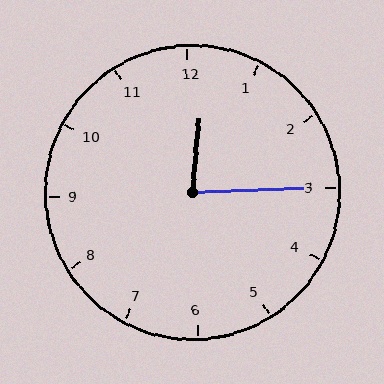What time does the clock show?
12:15.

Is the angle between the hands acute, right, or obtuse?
It is acute.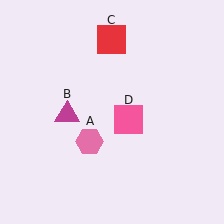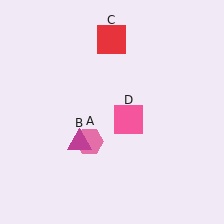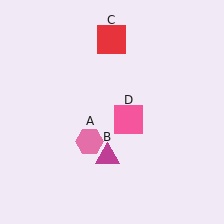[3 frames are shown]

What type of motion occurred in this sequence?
The magenta triangle (object B) rotated counterclockwise around the center of the scene.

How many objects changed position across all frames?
1 object changed position: magenta triangle (object B).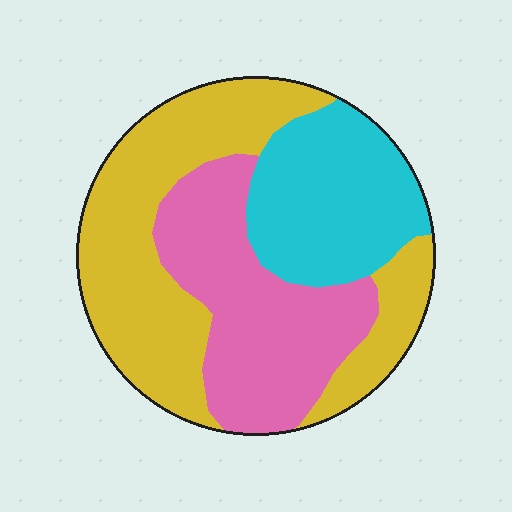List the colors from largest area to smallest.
From largest to smallest: yellow, pink, cyan.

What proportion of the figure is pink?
Pink covers roughly 30% of the figure.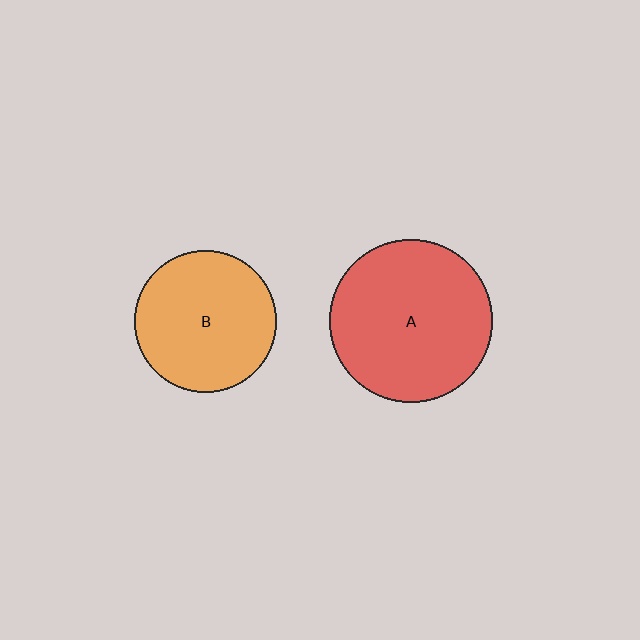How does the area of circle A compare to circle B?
Approximately 1.3 times.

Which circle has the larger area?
Circle A (red).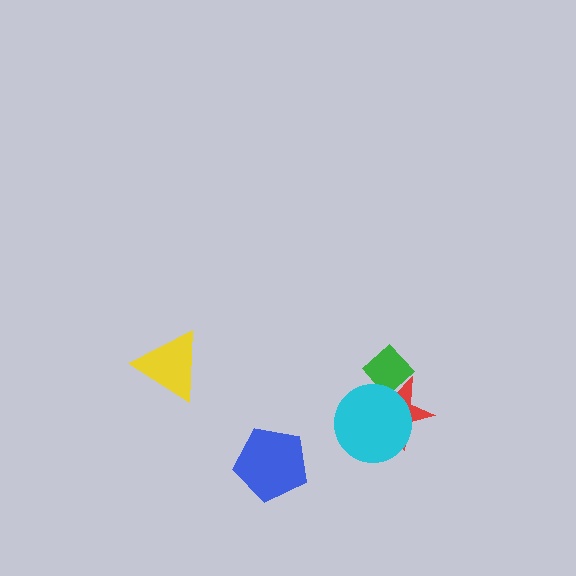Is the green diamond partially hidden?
Yes, it is partially covered by another shape.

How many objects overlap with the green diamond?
2 objects overlap with the green diamond.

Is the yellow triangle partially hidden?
No, no other shape covers it.